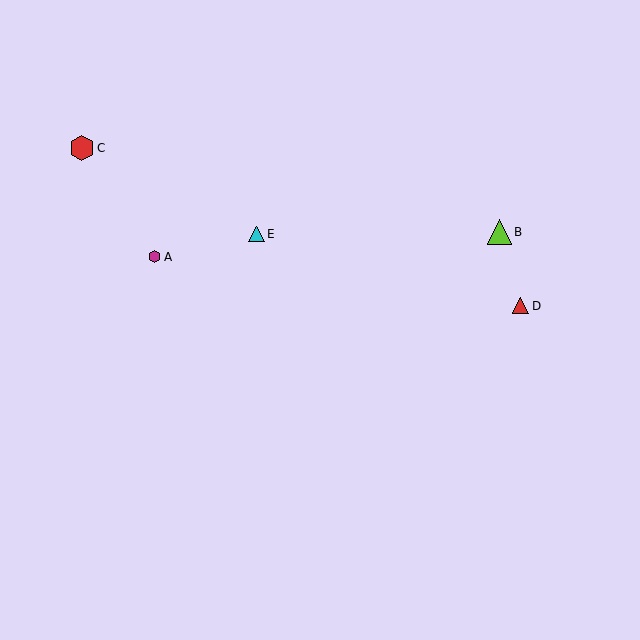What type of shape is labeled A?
Shape A is a magenta hexagon.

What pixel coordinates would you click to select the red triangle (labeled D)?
Click at (521, 306) to select the red triangle D.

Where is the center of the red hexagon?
The center of the red hexagon is at (82, 148).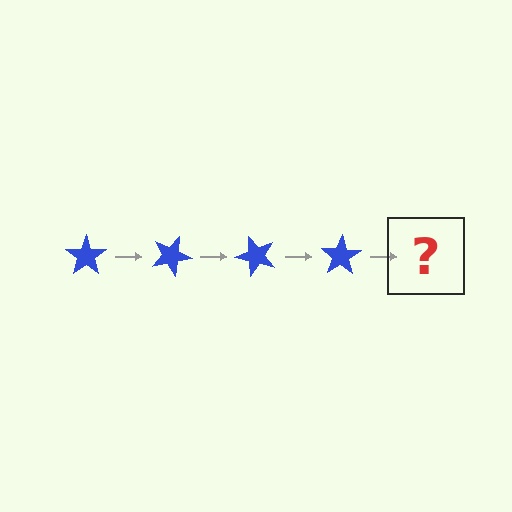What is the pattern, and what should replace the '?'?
The pattern is that the star rotates 25 degrees each step. The '?' should be a blue star rotated 100 degrees.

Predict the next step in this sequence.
The next step is a blue star rotated 100 degrees.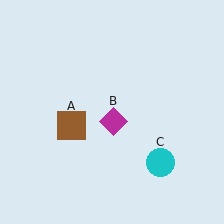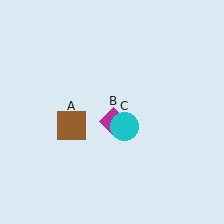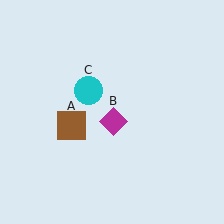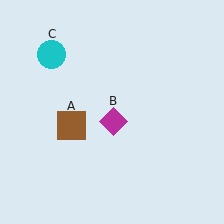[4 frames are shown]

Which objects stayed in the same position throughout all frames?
Brown square (object A) and magenta diamond (object B) remained stationary.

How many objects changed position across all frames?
1 object changed position: cyan circle (object C).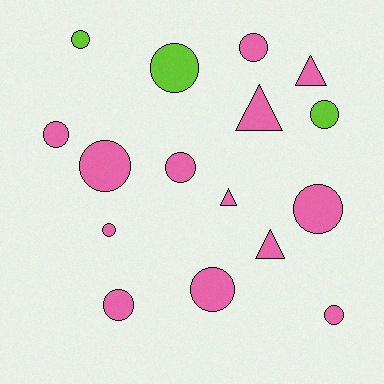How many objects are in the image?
There are 16 objects.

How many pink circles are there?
There are 9 pink circles.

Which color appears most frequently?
Pink, with 13 objects.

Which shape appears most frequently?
Circle, with 12 objects.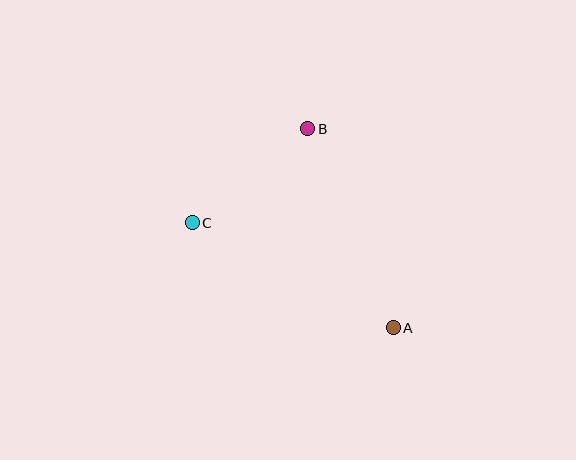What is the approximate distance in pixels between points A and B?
The distance between A and B is approximately 216 pixels.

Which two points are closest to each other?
Points B and C are closest to each other.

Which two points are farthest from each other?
Points A and C are farthest from each other.